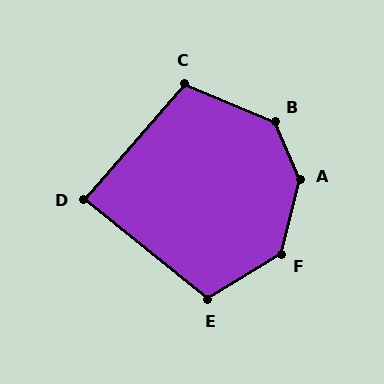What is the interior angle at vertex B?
Approximately 136 degrees (obtuse).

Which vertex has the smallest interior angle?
D, at approximately 88 degrees.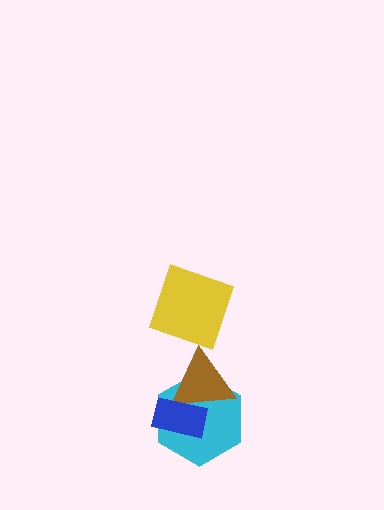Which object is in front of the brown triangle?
The blue rectangle is in front of the brown triangle.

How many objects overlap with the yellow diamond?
0 objects overlap with the yellow diamond.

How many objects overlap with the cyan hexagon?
2 objects overlap with the cyan hexagon.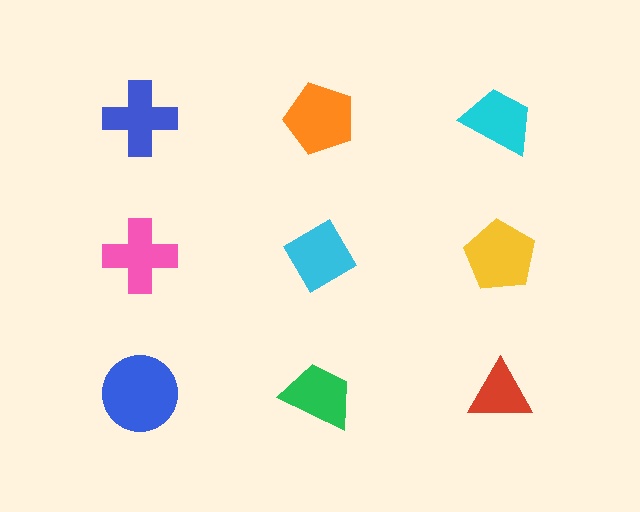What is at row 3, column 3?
A red triangle.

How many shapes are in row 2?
3 shapes.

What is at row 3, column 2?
A green trapezoid.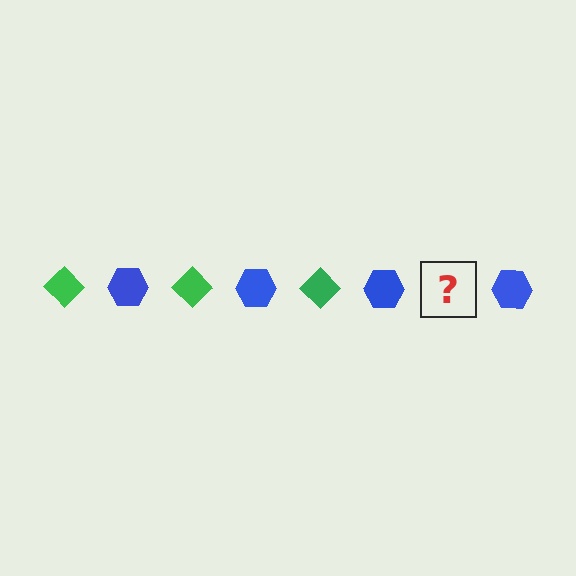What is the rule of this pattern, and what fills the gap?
The rule is that the pattern alternates between green diamond and blue hexagon. The gap should be filled with a green diamond.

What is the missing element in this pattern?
The missing element is a green diamond.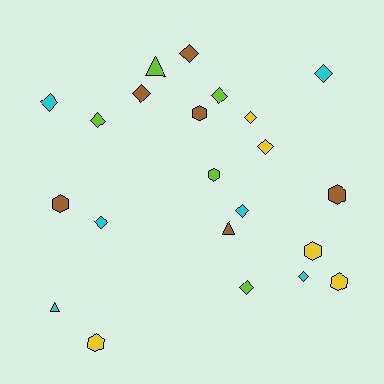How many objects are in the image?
There are 22 objects.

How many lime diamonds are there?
There are 3 lime diamonds.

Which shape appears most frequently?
Diamond, with 12 objects.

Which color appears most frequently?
Brown, with 6 objects.